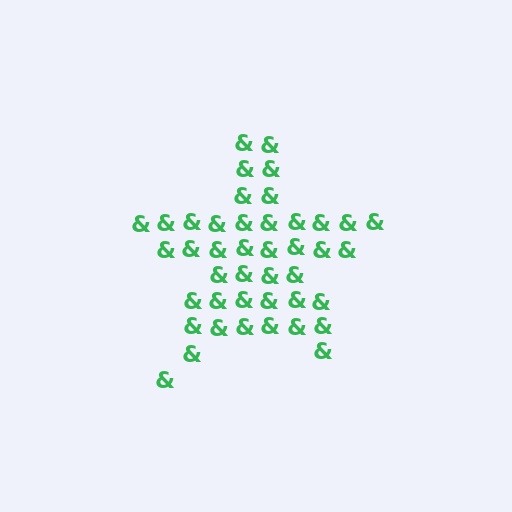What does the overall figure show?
The overall figure shows a star.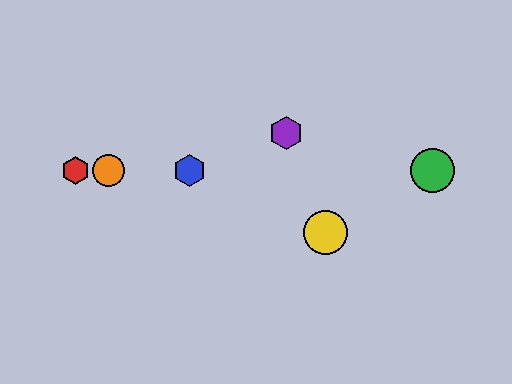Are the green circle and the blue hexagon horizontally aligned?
Yes, both are at y≈171.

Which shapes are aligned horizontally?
The red hexagon, the blue hexagon, the green circle, the orange circle are aligned horizontally.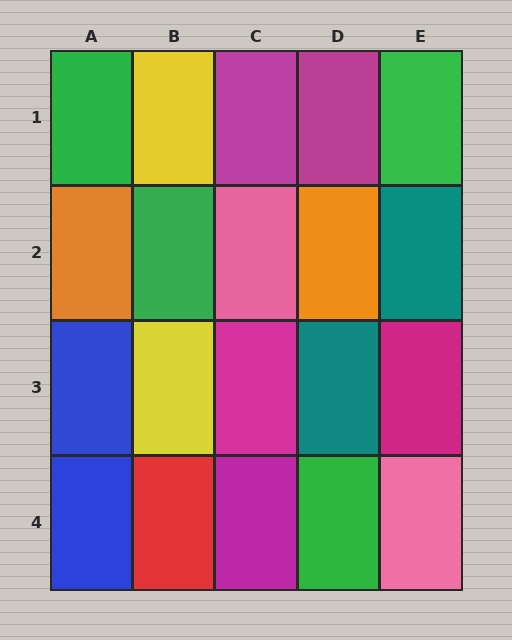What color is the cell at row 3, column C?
Magenta.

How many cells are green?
4 cells are green.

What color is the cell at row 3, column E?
Magenta.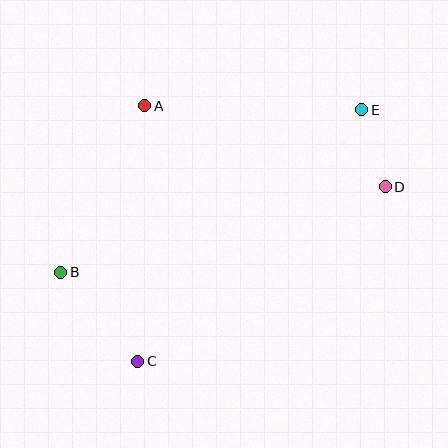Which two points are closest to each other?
Points D and E are closest to each other.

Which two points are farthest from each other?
Points B and E are farthest from each other.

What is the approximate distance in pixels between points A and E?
The distance between A and E is approximately 217 pixels.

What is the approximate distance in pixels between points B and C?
The distance between B and C is approximately 118 pixels.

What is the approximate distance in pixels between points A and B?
The distance between A and B is approximately 187 pixels.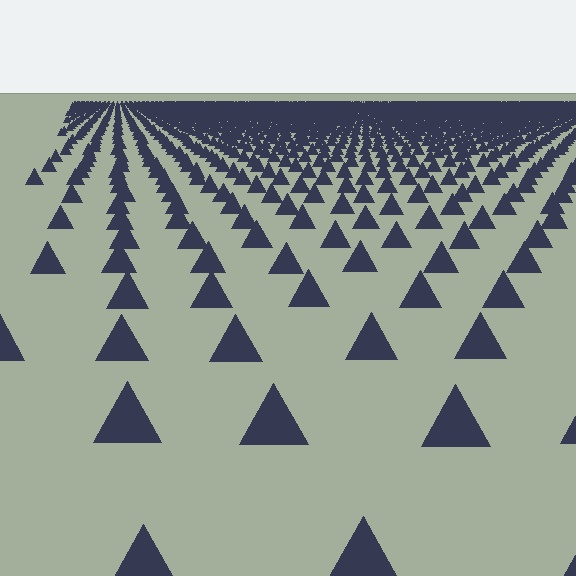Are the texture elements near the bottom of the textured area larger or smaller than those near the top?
Larger. Near the bottom, elements are closer to the viewer and appear at a bigger on-screen size.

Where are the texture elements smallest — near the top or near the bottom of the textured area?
Near the top.